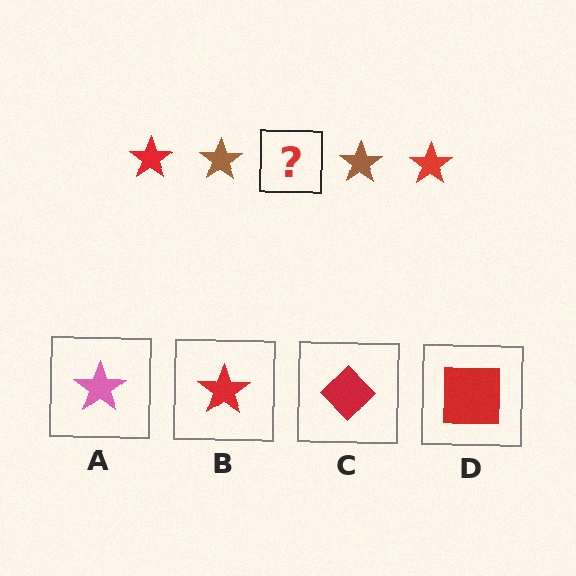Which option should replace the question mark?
Option B.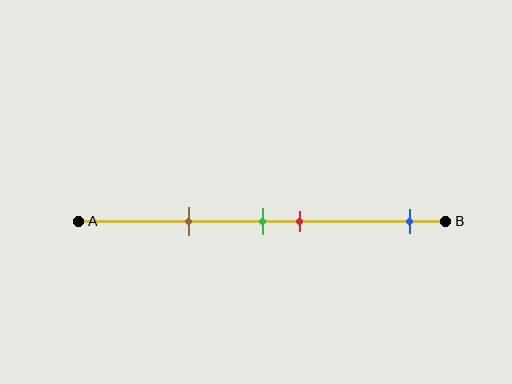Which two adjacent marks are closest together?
The green and red marks are the closest adjacent pair.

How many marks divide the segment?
There are 4 marks dividing the segment.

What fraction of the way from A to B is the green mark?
The green mark is approximately 50% (0.5) of the way from A to B.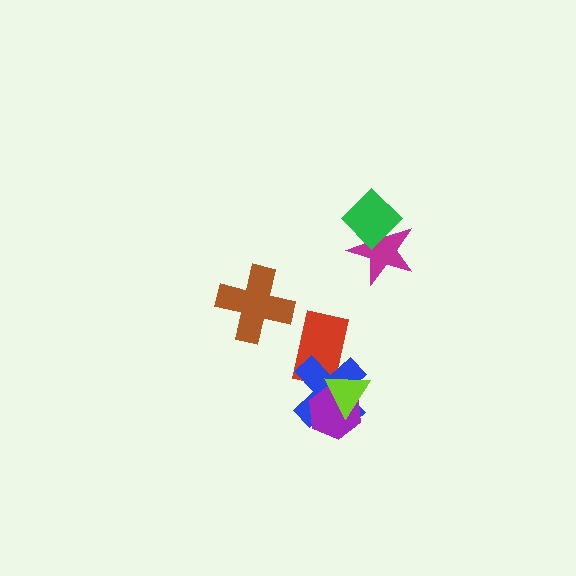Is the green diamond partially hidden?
No, no other shape covers it.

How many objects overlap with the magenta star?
1 object overlaps with the magenta star.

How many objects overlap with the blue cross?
3 objects overlap with the blue cross.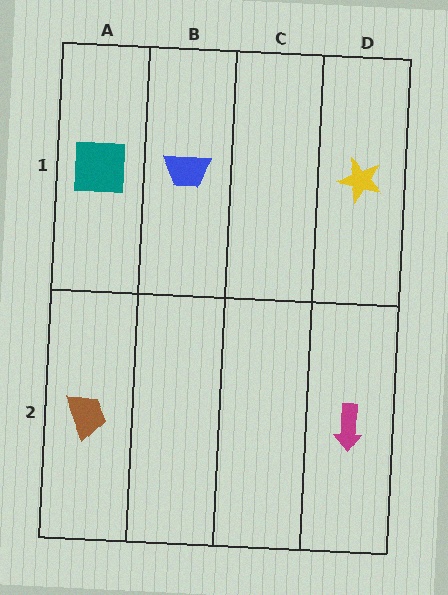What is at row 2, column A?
A brown trapezoid.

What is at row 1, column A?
A teal square.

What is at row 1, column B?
A blue trapezoid.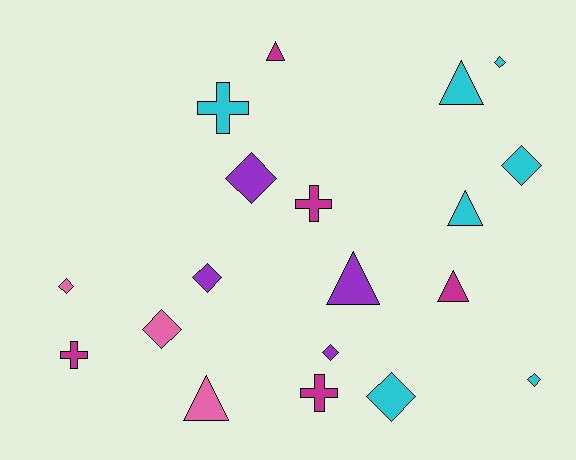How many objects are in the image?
There are 19 objects.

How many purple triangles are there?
There is 1 purple triangle.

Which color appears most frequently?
Cyan, with 7 objects.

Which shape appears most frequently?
Diamond, with 9 objects.